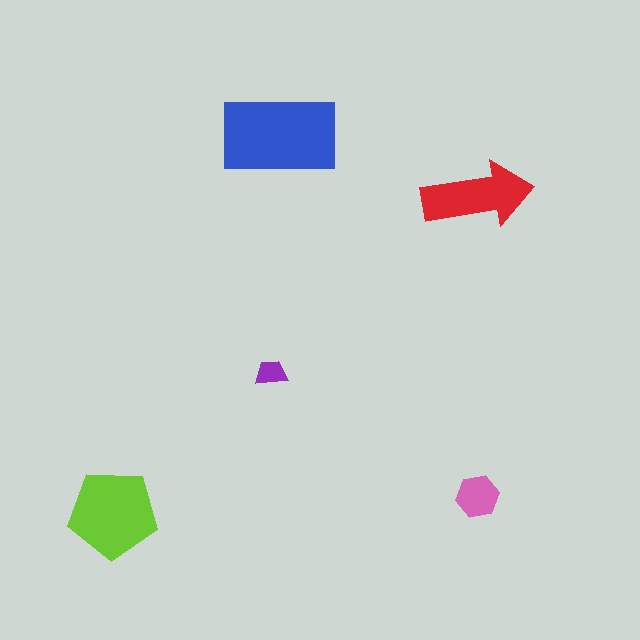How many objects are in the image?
There are 5 objects in the image.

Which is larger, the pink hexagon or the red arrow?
The red arrow.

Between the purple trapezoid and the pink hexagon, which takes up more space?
The pink hexagon.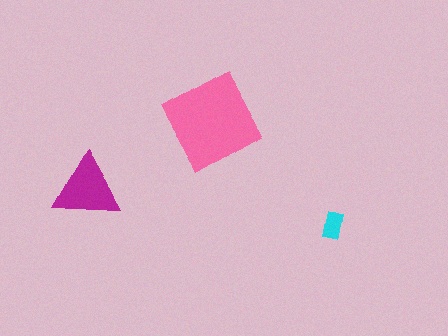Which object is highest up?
The pink square is topmost.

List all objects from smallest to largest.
The cyan rectangle, the magenta triangle, the pink square.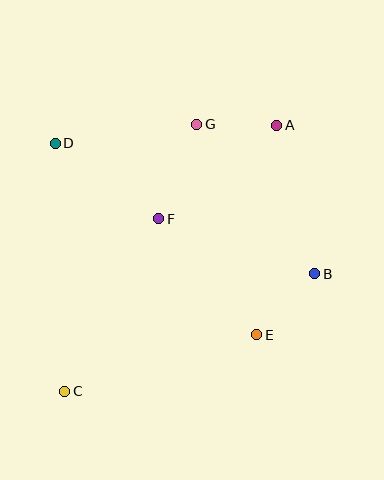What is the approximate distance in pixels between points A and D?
The distance between A and D is approximately 222 pixels.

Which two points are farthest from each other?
Points A and C are farthest from each other.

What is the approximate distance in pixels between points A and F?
The distance between A and F is approximately 151 pixels.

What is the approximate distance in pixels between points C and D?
The distance between C and D is approximately 248 pixels.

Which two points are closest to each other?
Points A and G are closest to each other.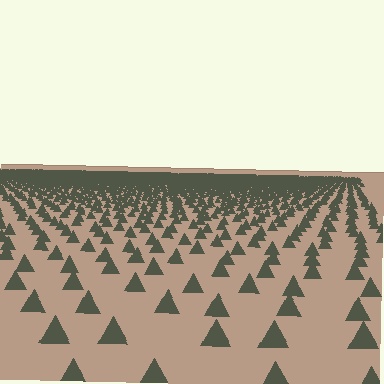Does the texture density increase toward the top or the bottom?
Density increases toward the top.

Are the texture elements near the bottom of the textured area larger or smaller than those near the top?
Larger. Near the bottom, elements are closer to the viewer and appear at a bigger on-screen size.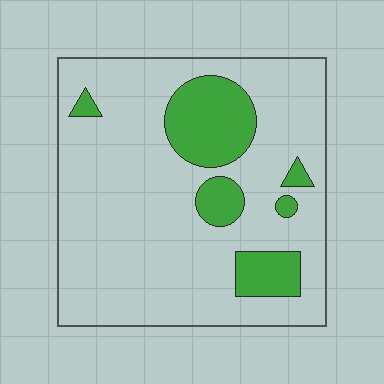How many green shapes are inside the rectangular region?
6.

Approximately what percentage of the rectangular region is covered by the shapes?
Approximately 20%.